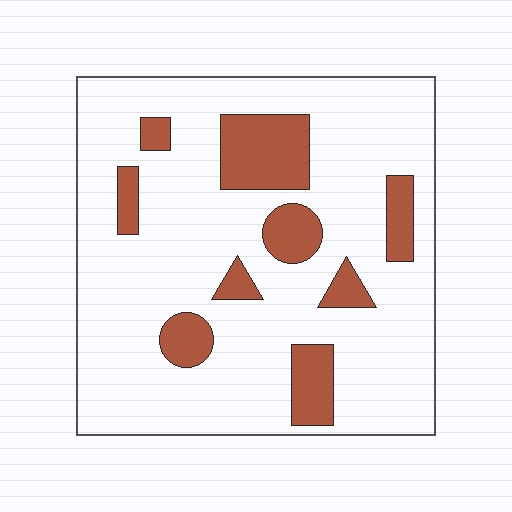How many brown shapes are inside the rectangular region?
9.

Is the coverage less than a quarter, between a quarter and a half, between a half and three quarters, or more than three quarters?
Less than a quarter.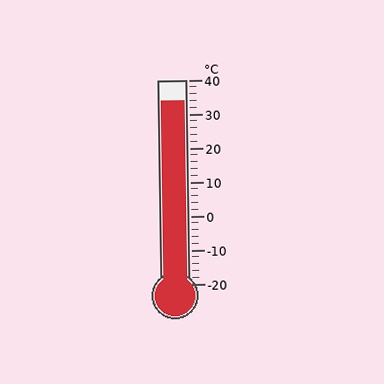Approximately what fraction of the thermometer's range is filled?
The thermometer is filled to approximately 90% of its range.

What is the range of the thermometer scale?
The thermometer scale ranges from -20°C to 40°C.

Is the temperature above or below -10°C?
The temperature is above -10°C.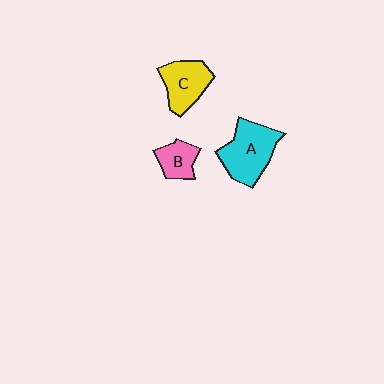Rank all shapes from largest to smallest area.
From largest to smallest: A (cyan), C (yellow), B (pink).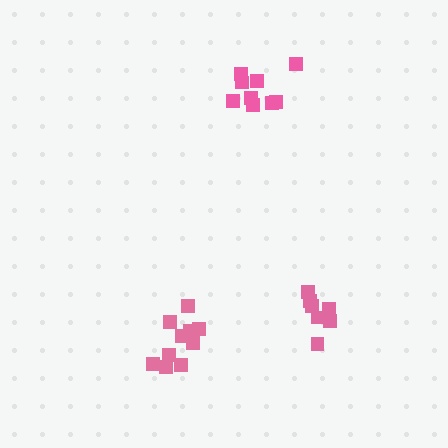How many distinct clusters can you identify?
There are 3 distinct clusters.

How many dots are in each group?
Group 1: 7 dots, Group 2: 10 dots, Group 3: 9 dots (26 total).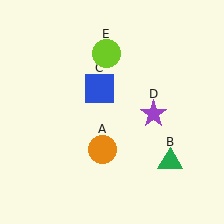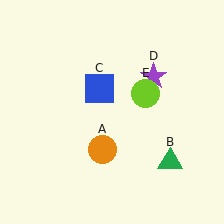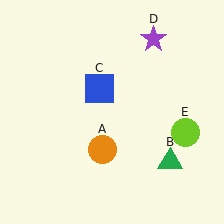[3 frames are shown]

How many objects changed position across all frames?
2 objects changed position: purple star (object D), lime circle (object E).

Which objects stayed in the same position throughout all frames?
Orange circle (object A) and green triangle (object B) and blue square (object C) remained stationary.